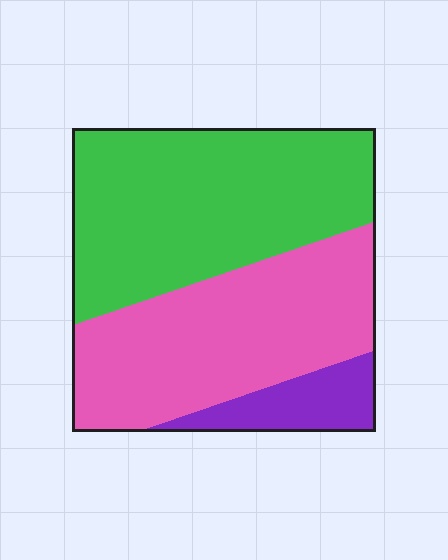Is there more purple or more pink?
Pink.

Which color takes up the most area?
Green, at roughly 50%.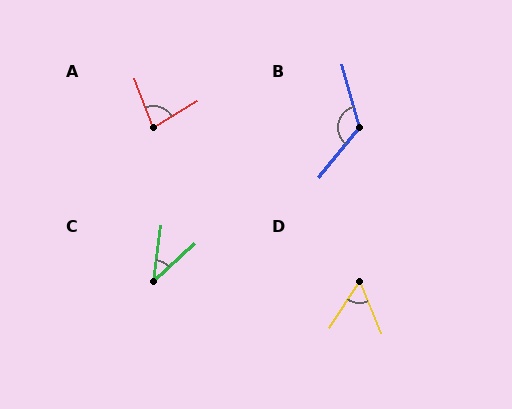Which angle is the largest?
B, at approximately 125 degrees.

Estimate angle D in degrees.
Approximately 56 degrees.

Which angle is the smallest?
C, at approximately 39 degrees.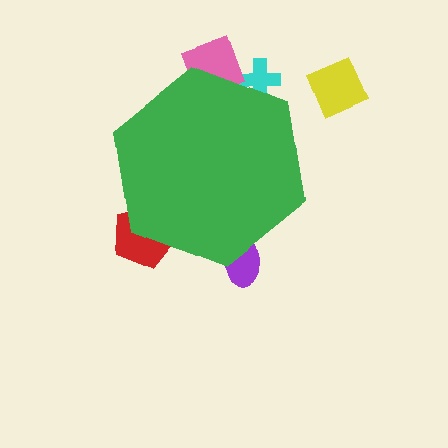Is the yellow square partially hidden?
No, the yellow square is fully visible.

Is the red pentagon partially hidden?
Yes, the red pentagon is partially hidden behind the green hexagon.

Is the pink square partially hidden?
Yes, the pink square is partially hidden behind the green hexagon.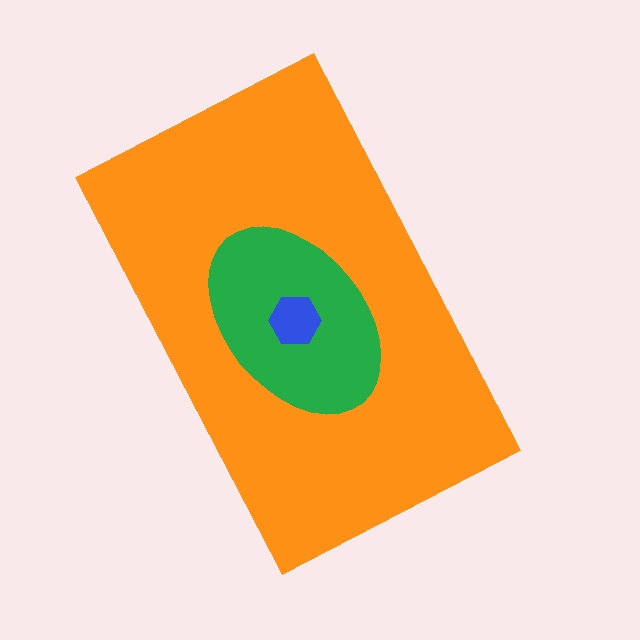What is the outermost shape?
The orange rectangle.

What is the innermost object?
The blue hexagon.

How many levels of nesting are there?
3.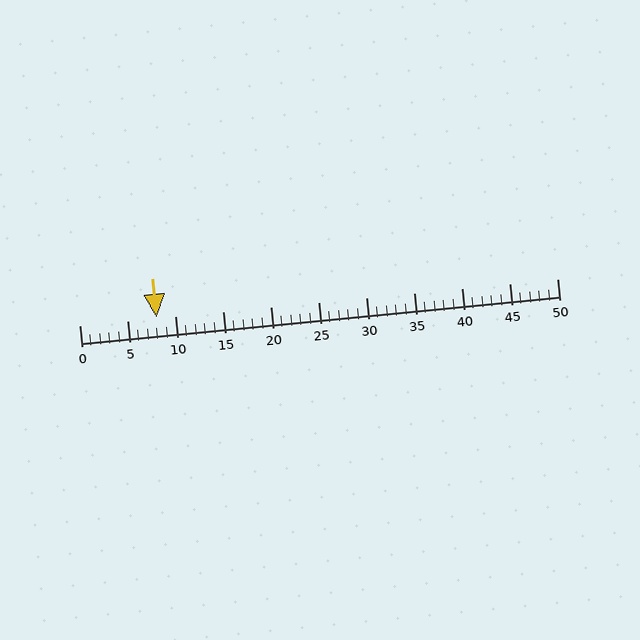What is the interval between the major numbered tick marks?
The major tick marks are spaced 5 units apart.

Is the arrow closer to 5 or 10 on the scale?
The arrow is closer to 10.